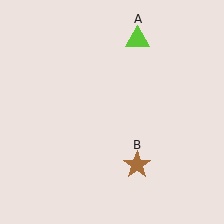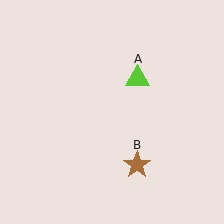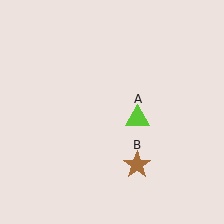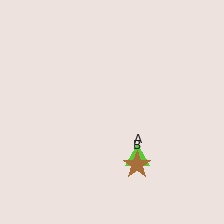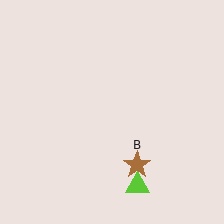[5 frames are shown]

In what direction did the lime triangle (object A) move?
The lime triangle (object A) moved down.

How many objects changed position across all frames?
1 object changed position: lime triangle (object A).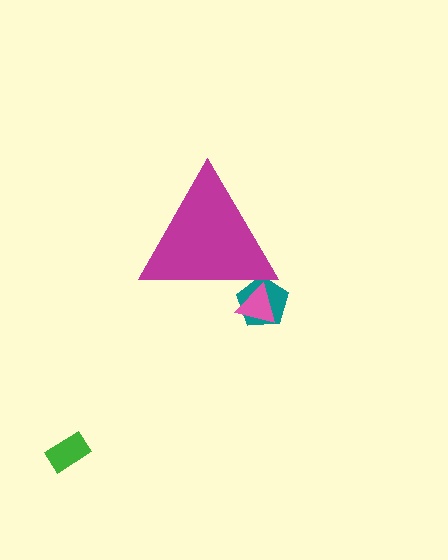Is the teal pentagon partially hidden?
Yes, the teal pentagon is partially hidden behind the magenta triangle.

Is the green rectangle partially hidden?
No, the green rectangle is fully visible.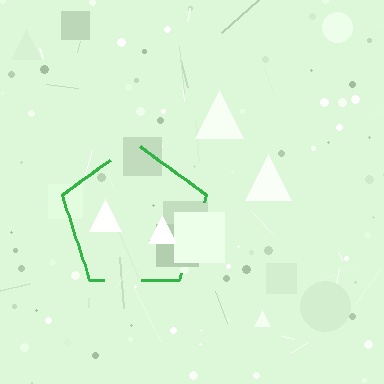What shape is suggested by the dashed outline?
The dashed outline suggests a pentagon.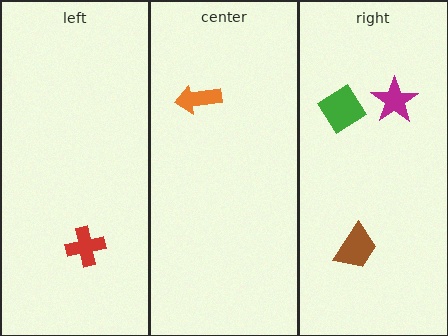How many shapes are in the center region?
1.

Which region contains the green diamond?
The right region.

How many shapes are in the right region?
3.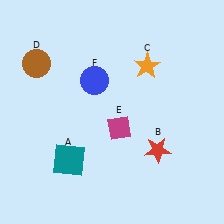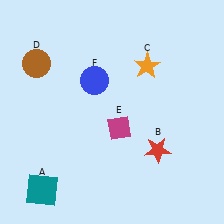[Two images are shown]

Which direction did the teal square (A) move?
The teal square (A) moved down.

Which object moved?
The teal square (A) moved down.